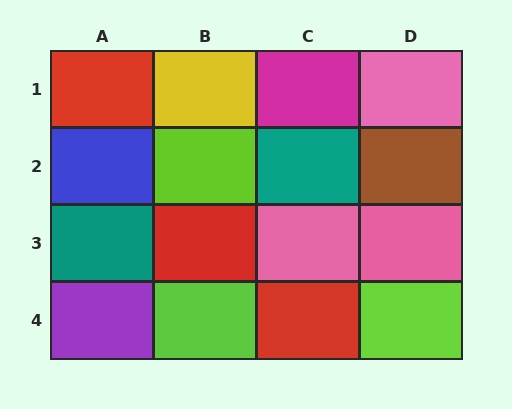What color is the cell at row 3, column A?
Teal.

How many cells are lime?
3 cells are lime.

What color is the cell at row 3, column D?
Pink.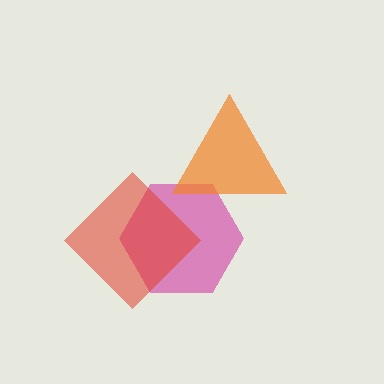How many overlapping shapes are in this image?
There are 3 overlapping shapes in the image.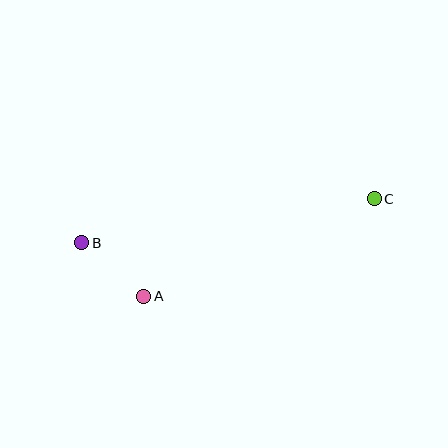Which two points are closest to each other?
Points A and B are closest to each other.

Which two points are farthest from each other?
Points B and C are farthest from each other.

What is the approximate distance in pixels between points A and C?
The distance between A and C is approximately 250 pixels.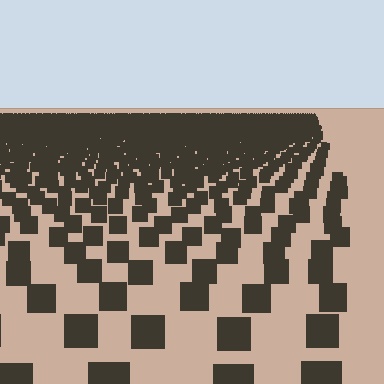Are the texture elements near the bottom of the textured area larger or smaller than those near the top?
Larger. Near the bottom, elements are closer to the viewer and appear at a bigger on-screen size.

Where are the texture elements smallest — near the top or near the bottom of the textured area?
Near the top.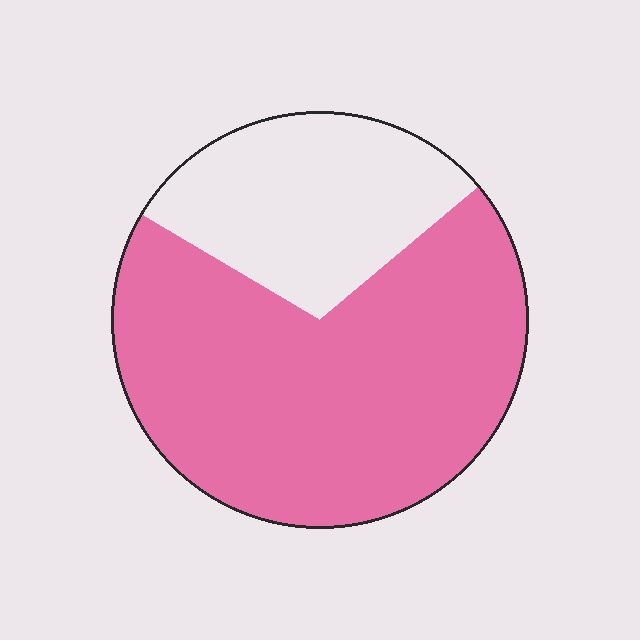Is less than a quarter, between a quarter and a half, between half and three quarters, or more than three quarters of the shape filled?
Between half and three quarters.